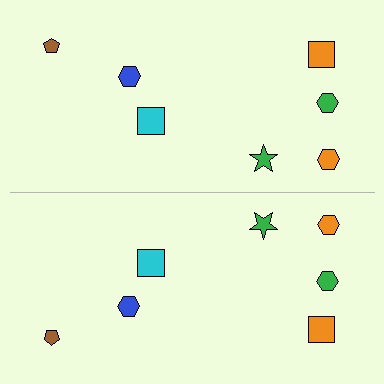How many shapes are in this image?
There are 14 shapes in this image.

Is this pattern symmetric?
Yes, this pattern has bilateral (reflection) symmetry.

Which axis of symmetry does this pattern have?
The pattern has a horizontal axis of symmetry running through the center of the image.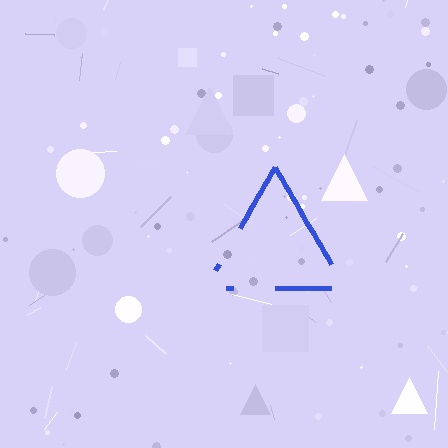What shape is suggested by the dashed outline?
The dashed outline suggests a triangle.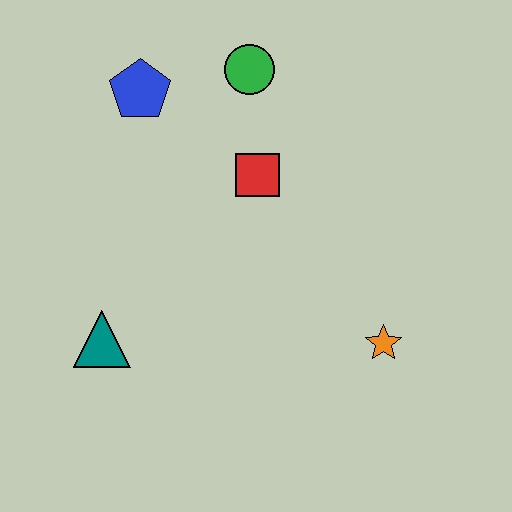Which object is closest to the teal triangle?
The red square is closest to the teal triangle.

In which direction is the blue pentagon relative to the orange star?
The blue pentagon is above the orange star.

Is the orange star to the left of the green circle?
No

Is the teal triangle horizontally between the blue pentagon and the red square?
No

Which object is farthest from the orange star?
The blue pentagon is farthest from the orange star.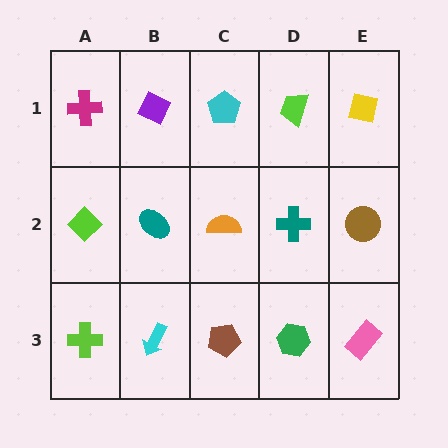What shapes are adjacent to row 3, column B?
A teal ellipse (row 2, column B), a lime cross (row 3, column A), a brown pentagon (row 3, column C).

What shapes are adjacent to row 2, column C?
A cyan pentagon (row 1, column C), a brown pentagon (row 3, column C), a teal ellipse (row 2, column B), a teal cross (row 2, column D).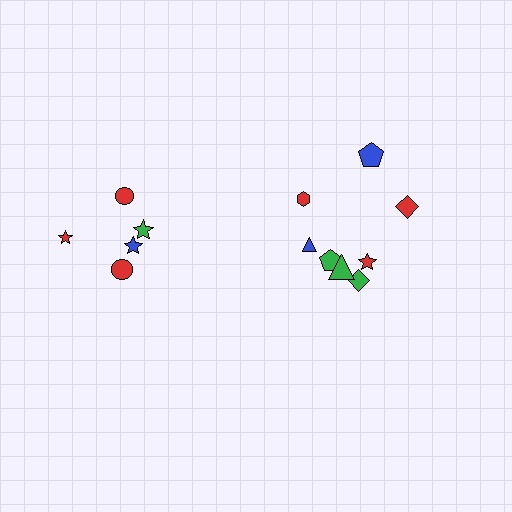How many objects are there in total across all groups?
There are 13 objects.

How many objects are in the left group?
There are 5 objects.